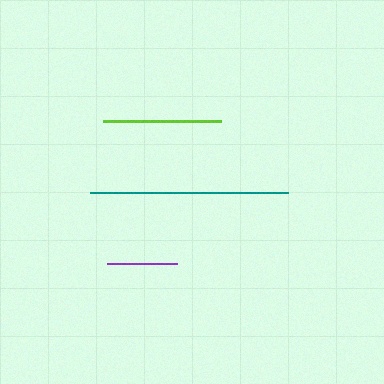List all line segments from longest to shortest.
From longest to shortest: teal, lime, purple.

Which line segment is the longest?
The teal line is the longest at approximately 199 pixels.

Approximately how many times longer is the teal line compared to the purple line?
The teal line is approximately 2.8 times the length of the purple line.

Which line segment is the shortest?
The purple line is the shortest at approximately 70 pixels.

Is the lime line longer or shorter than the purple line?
The lime line is longer than the purple line.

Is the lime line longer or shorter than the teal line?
The teal line is longer than the lime line.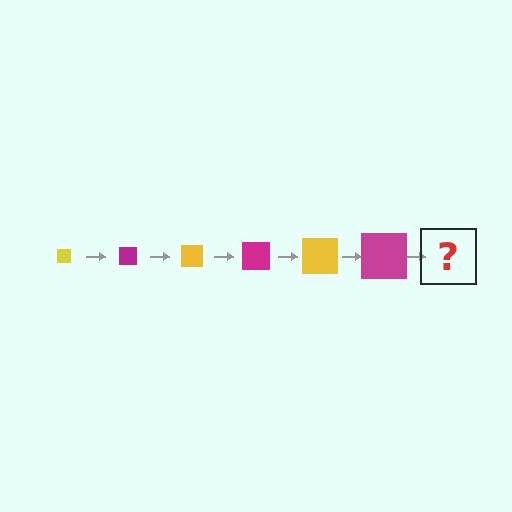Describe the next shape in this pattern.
It should be a yellow square, larger than the previous one.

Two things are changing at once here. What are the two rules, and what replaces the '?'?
The two rules are that the square grows larger each step and the color cycles through yellow and magenta. The '?' should be a yellow square, larger than the previous one.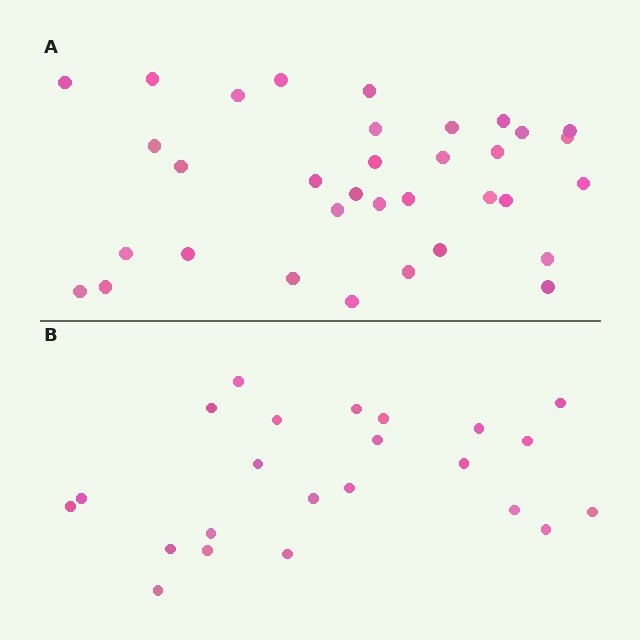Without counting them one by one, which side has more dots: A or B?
Region A (the top region) has more dots.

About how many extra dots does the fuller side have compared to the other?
Region A has roughly 12 or so more dots than region B.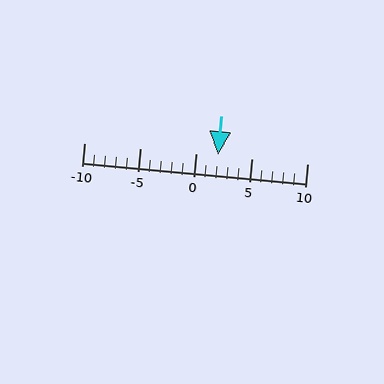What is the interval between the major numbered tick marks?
The major tick marks are spaced 5 units apart.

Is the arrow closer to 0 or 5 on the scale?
The arrow is closer to 0.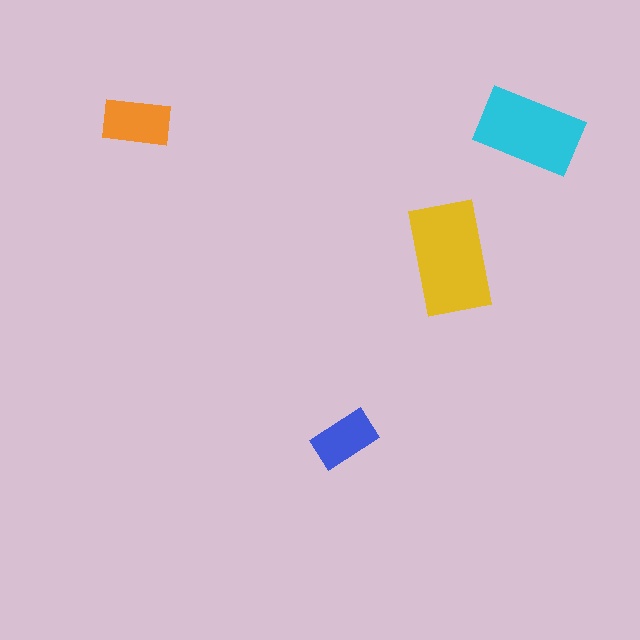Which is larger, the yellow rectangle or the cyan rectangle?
The yellow one.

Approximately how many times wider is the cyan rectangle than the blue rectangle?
About 1.5 times wider.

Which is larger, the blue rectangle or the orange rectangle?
The orange one.